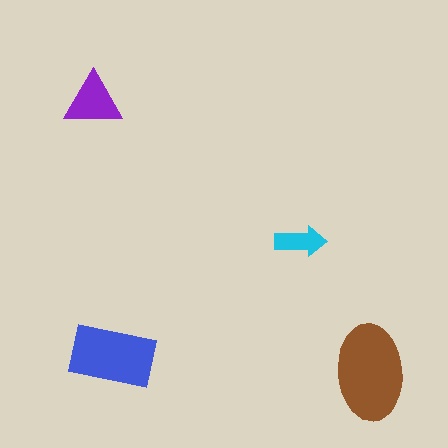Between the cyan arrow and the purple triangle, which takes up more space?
The purple triangle.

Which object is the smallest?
The cyan arrow.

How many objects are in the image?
There are 4 objects in the image.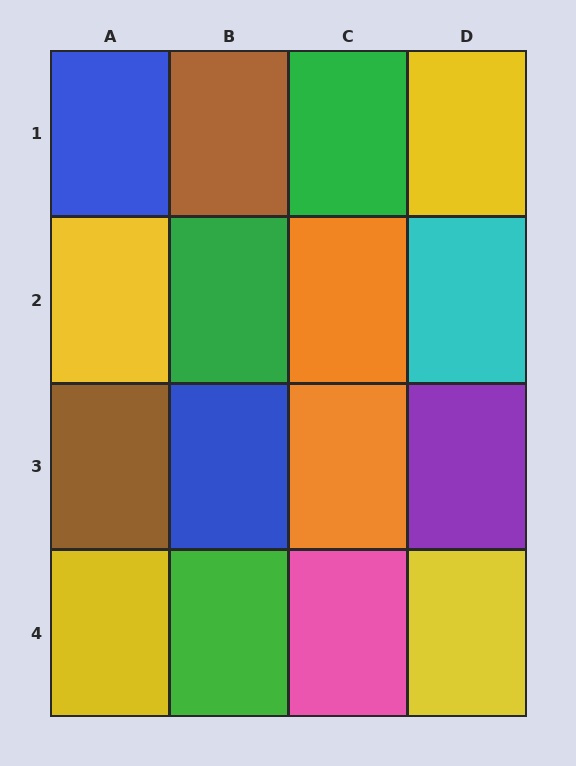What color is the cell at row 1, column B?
Brown.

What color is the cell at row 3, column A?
Brown.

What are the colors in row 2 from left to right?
Yellow, green, orange, cyan.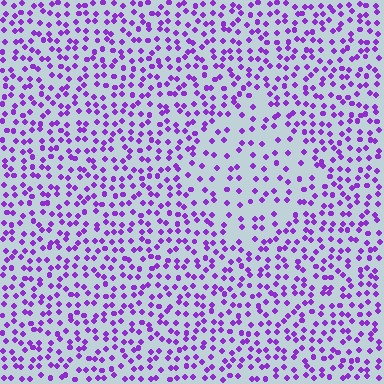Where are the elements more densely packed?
The elements are more densely packed outside the diamond boundary.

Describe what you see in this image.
The image contains small purple elements arranged at two different densities. A diamond-shaped region is visible where the elements are less densely packed than the surrounding area.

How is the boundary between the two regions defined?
The boundary is defined by a change in element density (approximately 1.8x ratio). All elements are the same color, size, and shape.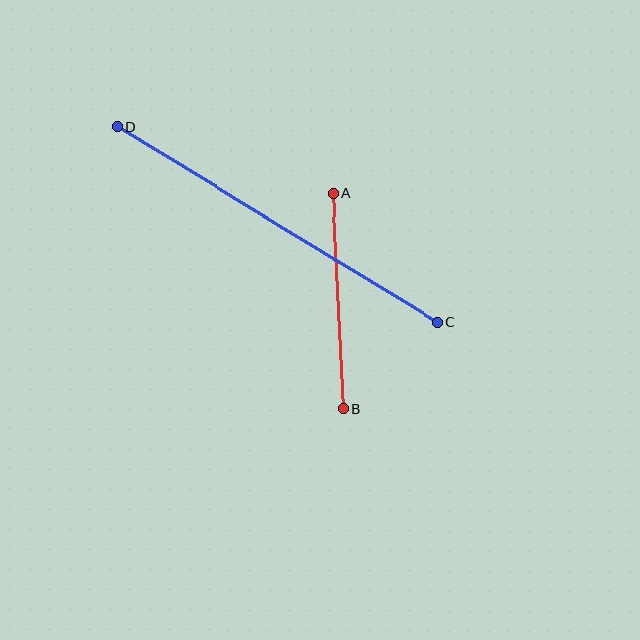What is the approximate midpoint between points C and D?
The midpoint is at approximately (277, 224) pixels.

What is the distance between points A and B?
The distance is approximately 216 pixels.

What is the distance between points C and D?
The distance is approximately 375 pixels.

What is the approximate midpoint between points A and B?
The midpoint is at approximately (338, 301) pixels.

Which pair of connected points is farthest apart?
Points C and D are farthest apart.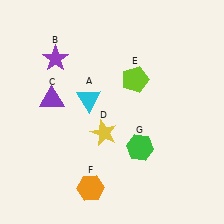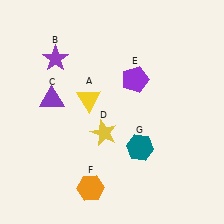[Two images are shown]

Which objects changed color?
A changed from cyan to yellow. E changed from lime to purple. G changed from green to teal.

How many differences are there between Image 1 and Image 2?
There are 3 differences between the two images.